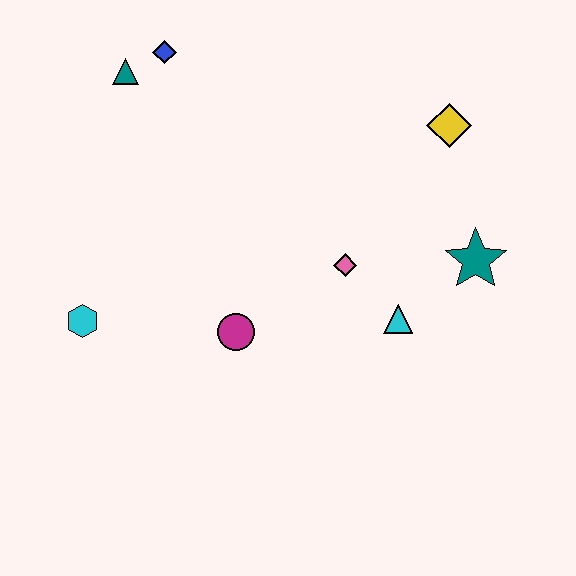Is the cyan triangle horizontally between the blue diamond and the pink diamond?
No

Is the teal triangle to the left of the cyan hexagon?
No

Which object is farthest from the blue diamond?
The teal star is farthest from the blue diamond.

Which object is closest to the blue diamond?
The teal triangle is closest to the blue diamond.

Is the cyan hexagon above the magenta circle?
Yes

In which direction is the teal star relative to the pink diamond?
The teal star is to the right of the pink diamond.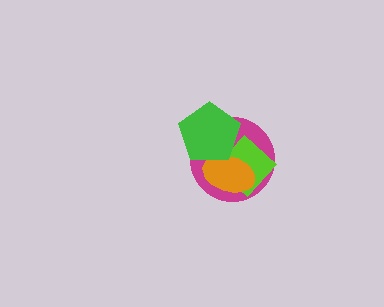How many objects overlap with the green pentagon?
3 objects overlap with the green pentagon.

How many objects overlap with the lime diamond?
3 objects overlap with the lime diamond.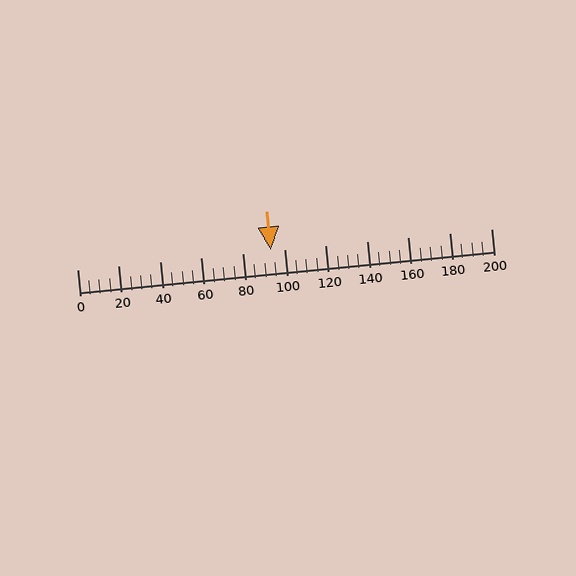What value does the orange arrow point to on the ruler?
The orange arrow points to approximately 93.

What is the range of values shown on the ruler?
The ruler shows values from 0 to 200.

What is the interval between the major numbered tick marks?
The major tick marks are spaced 20 units apart.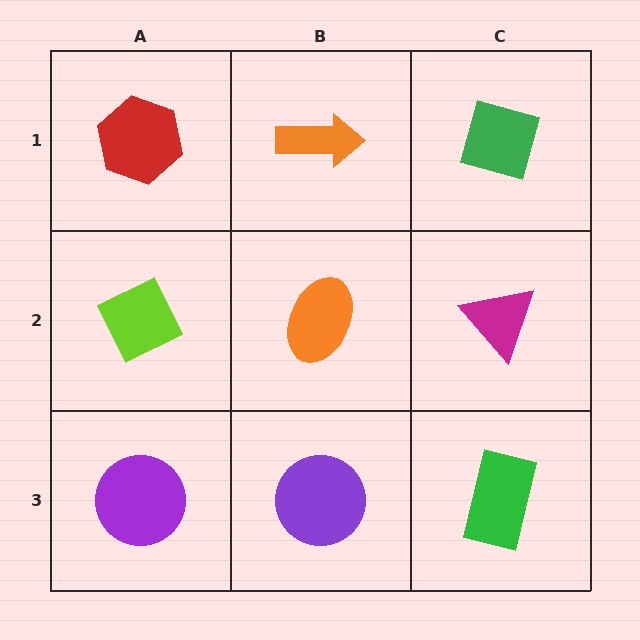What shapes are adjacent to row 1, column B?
An orange ellipse (row 2, column B), a red hexagon (row 1, column A), a green diamond (row 1, column C).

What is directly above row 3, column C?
A magenta triangle.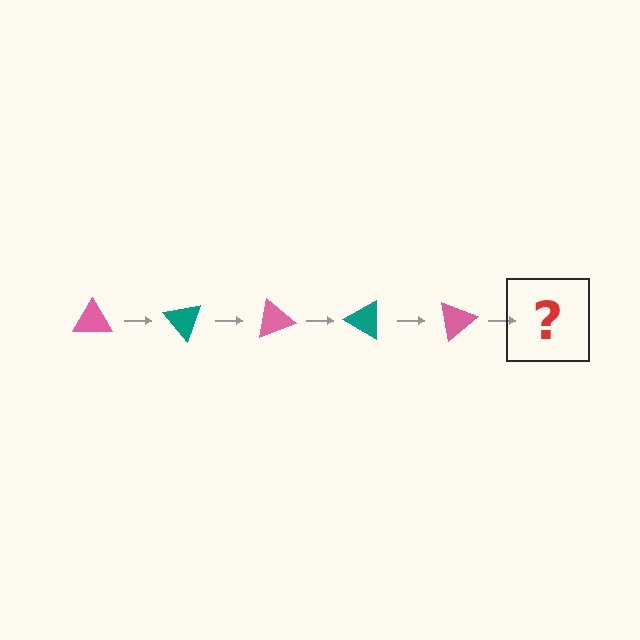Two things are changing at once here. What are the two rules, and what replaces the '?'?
The two rules are that it rotates 50 degrees each step and the color cycles through pink and teal. The '?' should be a teal triangle, rotated 250 degrees from the start.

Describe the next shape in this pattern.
It should be a teal triangle, rotated 250 degrees from the start.